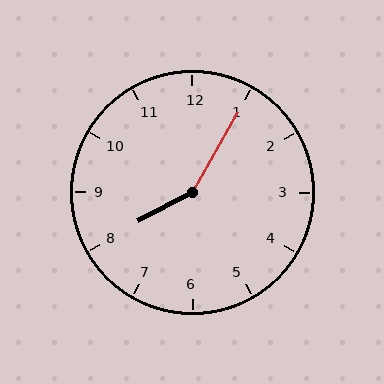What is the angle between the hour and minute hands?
Approximately 148 degrees.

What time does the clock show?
8:05.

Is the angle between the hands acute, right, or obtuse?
It is obtuse.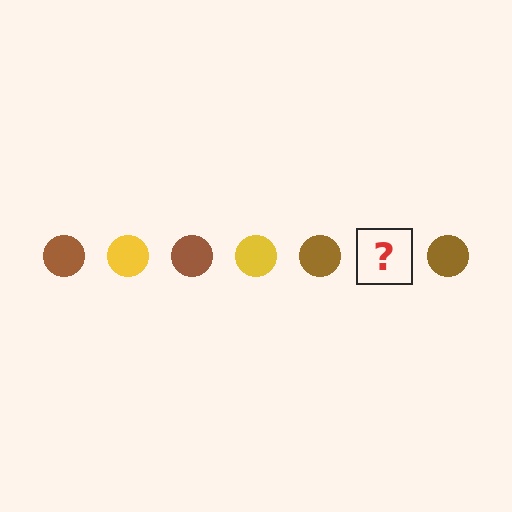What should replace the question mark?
The question mark should be replaced with a yellow circle.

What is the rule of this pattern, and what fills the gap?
The rule is that the pattern cycles through brown, yellow circles. The gap should be filled with a yellow circle.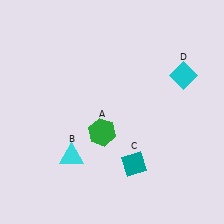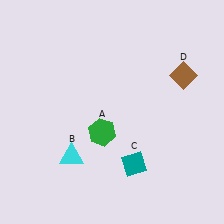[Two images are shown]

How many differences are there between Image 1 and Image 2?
There is 1 difference between the two images.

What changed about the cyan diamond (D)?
In Image 1, D is cyan. In Image 2, it changed to brown.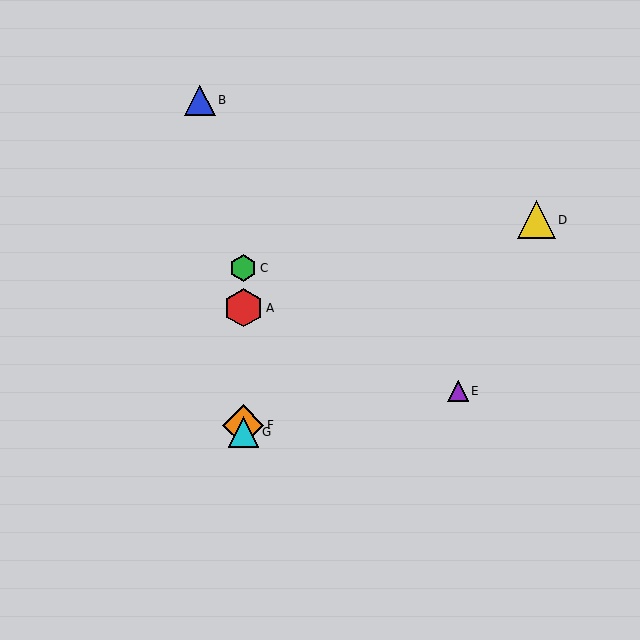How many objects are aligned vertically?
4 objects (A, C, F, G) are aligned vertically.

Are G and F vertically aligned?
Yes, both are at x≈243.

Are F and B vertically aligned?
No, F is at x≈243 and B is at x≈200.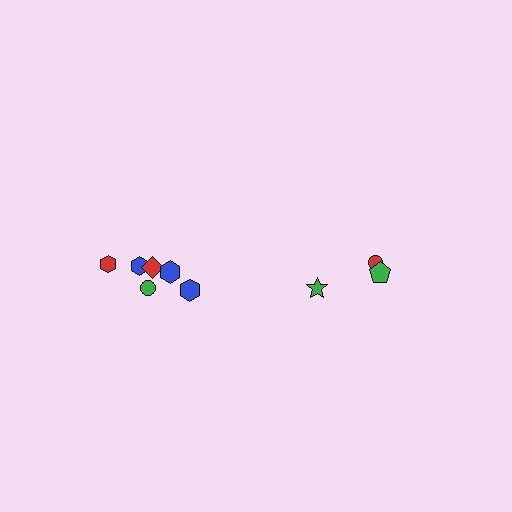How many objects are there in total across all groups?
There are 9 objects.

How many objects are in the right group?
There are 3 objects.